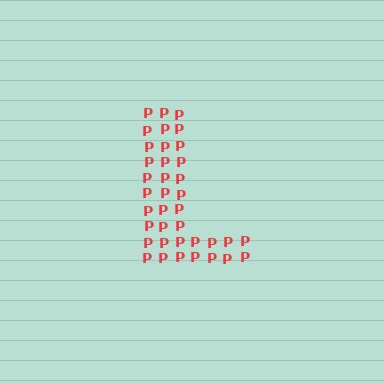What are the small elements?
The small elements are letter P's.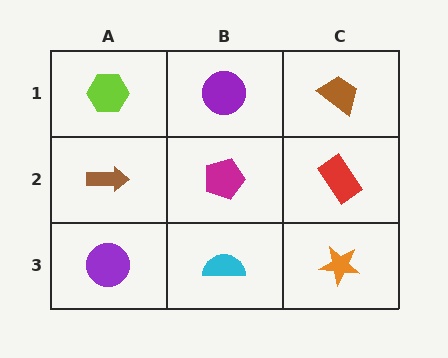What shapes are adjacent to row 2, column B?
A purple circle (row 1, column B), a cyan semicircle (row 3, column B), a brown arrow (row 2, column A), a red rectangle (row 2, column C).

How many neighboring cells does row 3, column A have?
2.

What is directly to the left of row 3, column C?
A cyan semicircle.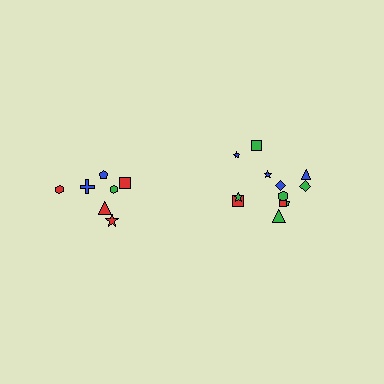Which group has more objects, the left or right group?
The right group.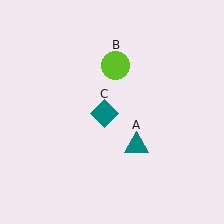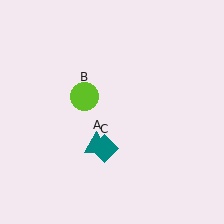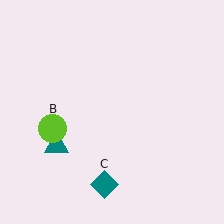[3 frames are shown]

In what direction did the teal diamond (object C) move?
The teal diamond (object C) moved down.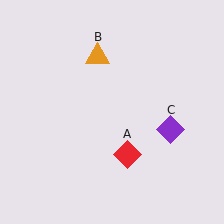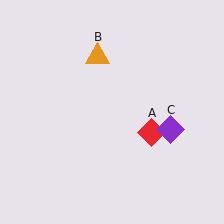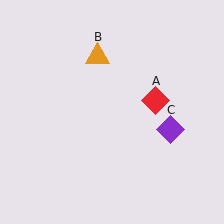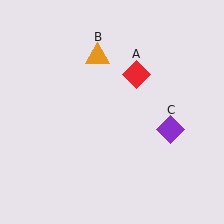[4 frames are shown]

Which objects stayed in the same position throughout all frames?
Orange triangle (object B) and purple diamond (object C) remained stationary.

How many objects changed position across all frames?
1 object changed position: red diamond (object A).